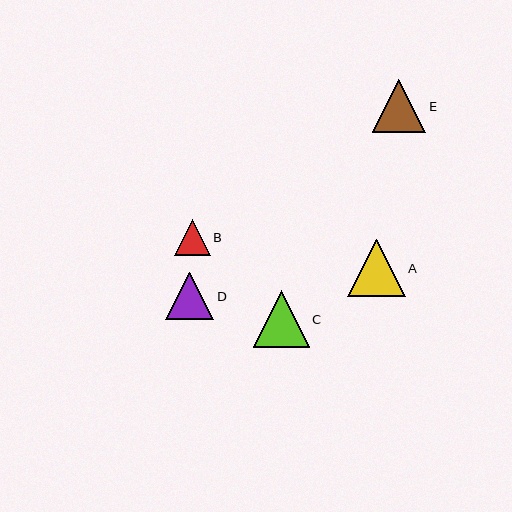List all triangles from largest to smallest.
From largest to smallest: A, C, E, D, B.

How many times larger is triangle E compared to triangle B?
Triangle E is approximately 1.5 times the size of triangle B.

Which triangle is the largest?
Triangle A is the largest with a size of approximately 58 pixels.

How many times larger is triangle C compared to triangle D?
Triangle C is approximately 1.2 times the size of triangle D.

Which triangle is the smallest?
Triangle B is the smallest with a size of approximately 36 pixels.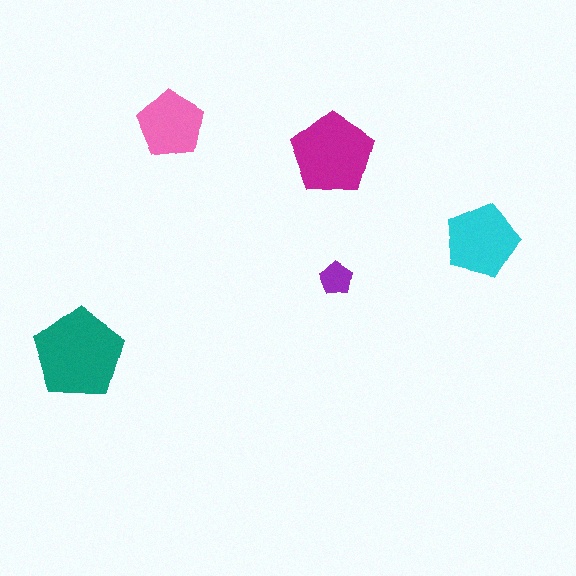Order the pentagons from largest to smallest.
the teal one, the magenta one, the cyan one, the pink one, the purple one.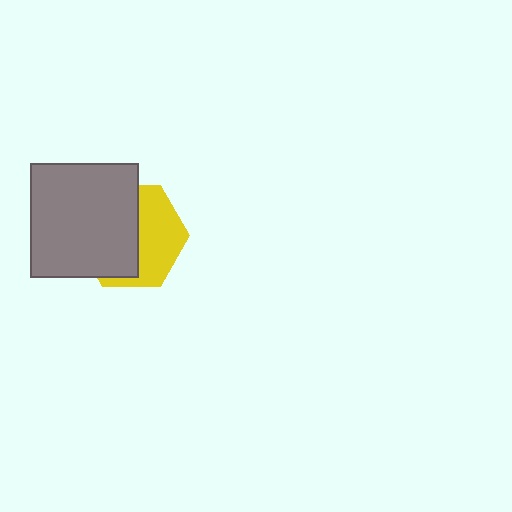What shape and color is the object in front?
The object in front is a gray rectangle.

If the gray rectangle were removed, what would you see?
You would see the complete yellow hexagon.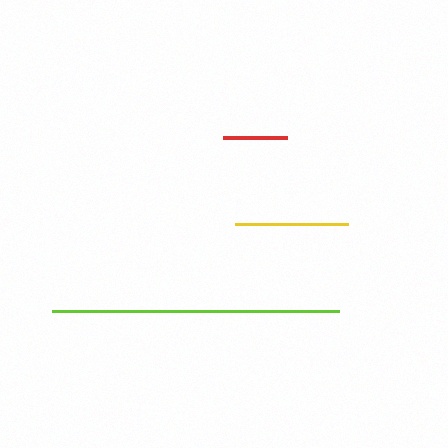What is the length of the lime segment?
The lime segment is approximately 287 pixels long.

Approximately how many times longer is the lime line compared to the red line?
The lime line is approximately 4.5 times the length of the red line.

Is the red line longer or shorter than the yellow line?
The yellow line is longer than the red line.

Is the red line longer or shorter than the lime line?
The lime line is longer than the red line.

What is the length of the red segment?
The red segment is approximately 64 pixels long.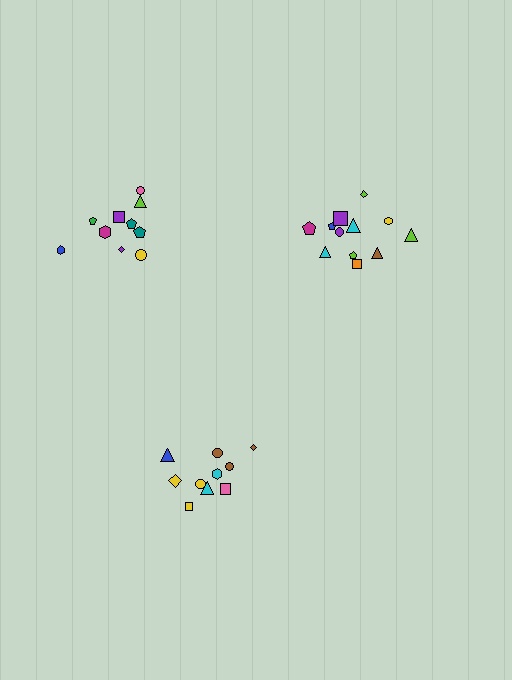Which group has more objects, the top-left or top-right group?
The top-right group.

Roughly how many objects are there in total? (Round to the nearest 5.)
Roughly 30 objects in total.